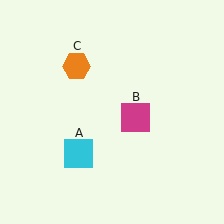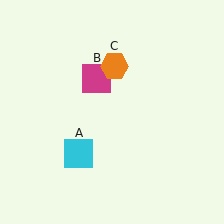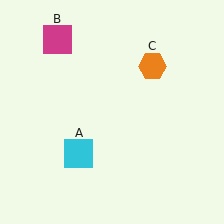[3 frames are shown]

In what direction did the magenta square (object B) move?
The magenta square (object B) moved up and to the left.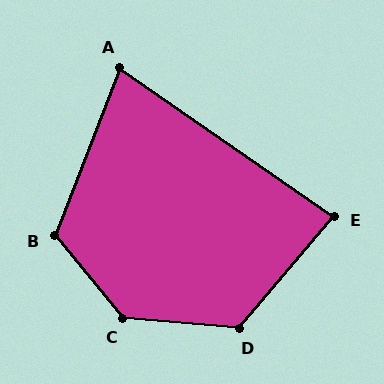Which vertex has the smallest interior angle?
A, at approximately 76 degrees.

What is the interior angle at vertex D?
Approximately 126 degrees (obtuse).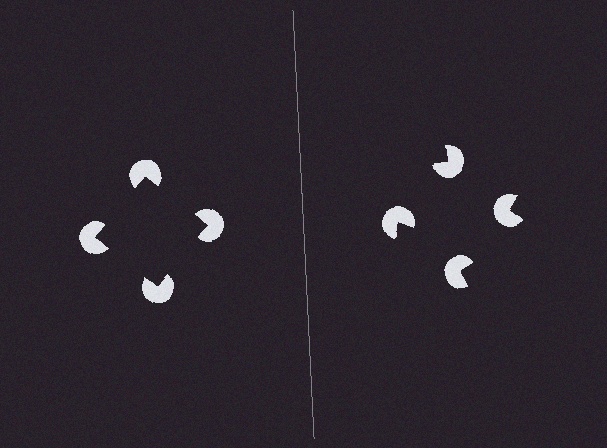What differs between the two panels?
The pac-man discs are positioned identically on both sides; only the wedge orientations differ. On the left they align to a square; on the right they are misaligned.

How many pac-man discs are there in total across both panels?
8 — 4 on each side.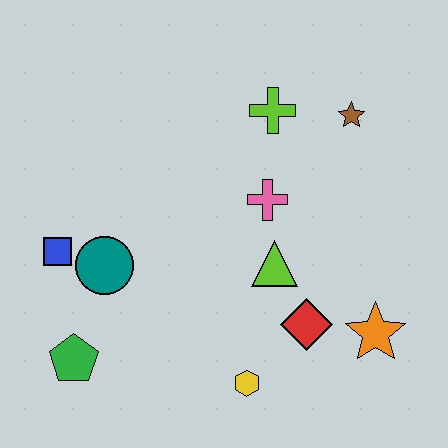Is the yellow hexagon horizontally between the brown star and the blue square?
Yes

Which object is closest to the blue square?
The teal circle is closest to the blue square.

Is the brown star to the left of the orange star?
Yes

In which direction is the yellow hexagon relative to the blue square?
The yellow hexagon is to the right of the blue square.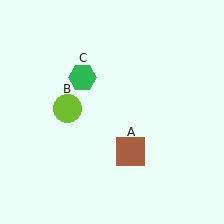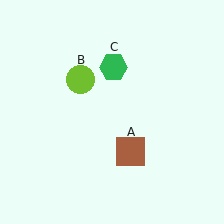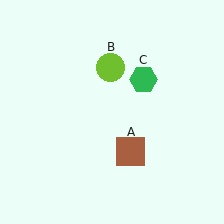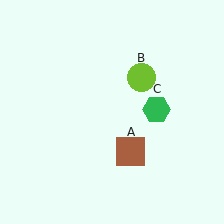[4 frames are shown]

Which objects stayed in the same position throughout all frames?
Brown square (object A) remained stationary.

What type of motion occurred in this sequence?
The lime circle (object B), green hexagon (object C) rotated clockwise around the center of the scene.